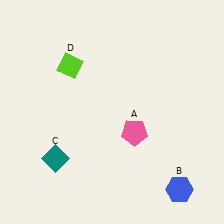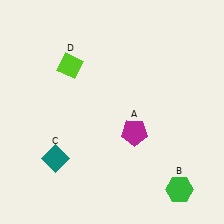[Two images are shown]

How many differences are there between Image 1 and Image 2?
There are 2 differences between the two images.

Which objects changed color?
A changed from pink to magenta. B changed from blue to green.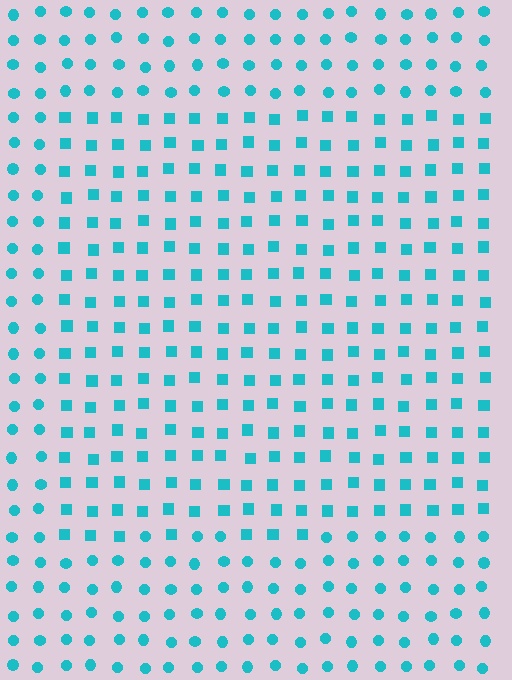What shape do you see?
I see a rectangle.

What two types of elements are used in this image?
The image uses squares inside the rectangle region and circles outside it.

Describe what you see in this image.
The image is filled with small cyan elements arranged in a uniform grid. A rectangle-shaped region contains squares, while the surrounding area contains circles. The boundary is defined purely by the change in element shape.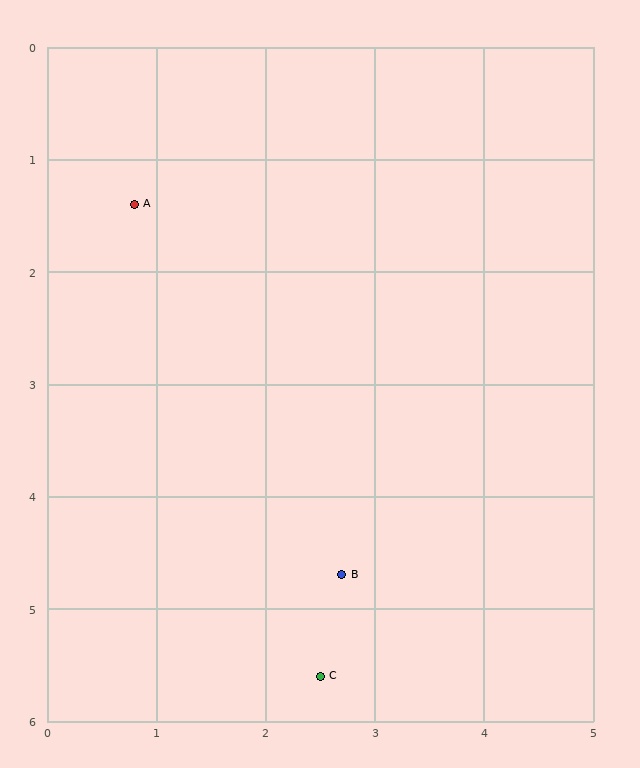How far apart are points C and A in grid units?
Points C and A are about 4.5 grid units apart.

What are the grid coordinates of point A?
Point A is at approximately (0.8, 1.4).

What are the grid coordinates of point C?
Point C is at approximately (2.5, 5.6).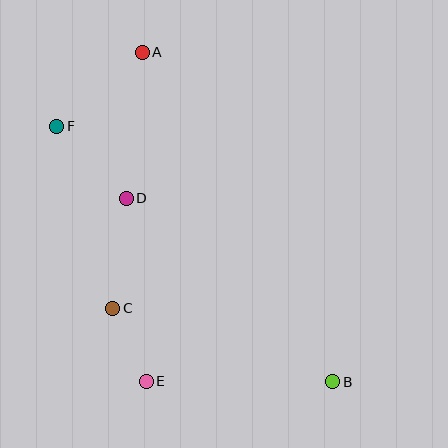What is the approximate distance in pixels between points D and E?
The distance between D and E is approximately 184 pixels.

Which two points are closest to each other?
Points C and E are closest to each other.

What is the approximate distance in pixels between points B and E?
The distance between B and E is approximately 187 pixels.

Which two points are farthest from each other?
Points A and B are farthest from each other.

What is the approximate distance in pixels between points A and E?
The distance between A and E is approximately 329 pixels.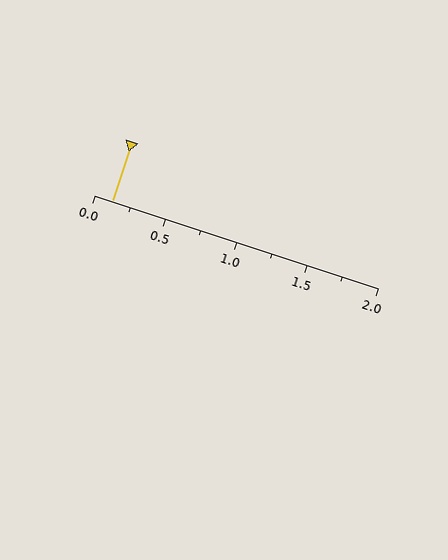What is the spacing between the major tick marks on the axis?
The major ticks are spaced 0.5 apart.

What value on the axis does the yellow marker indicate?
The marker indicates approximately 0.12.